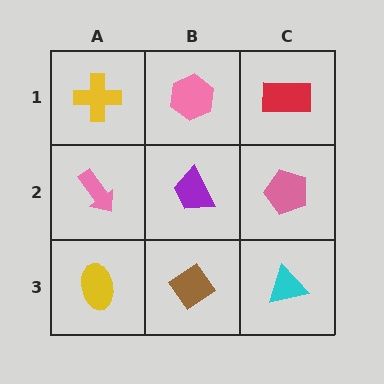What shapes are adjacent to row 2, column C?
A red rectangle (row 1, column C), a cyan triangle (row 3, column C), a purple trapezoid (row 2, column B).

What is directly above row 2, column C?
A red rectangle.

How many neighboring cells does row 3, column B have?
3.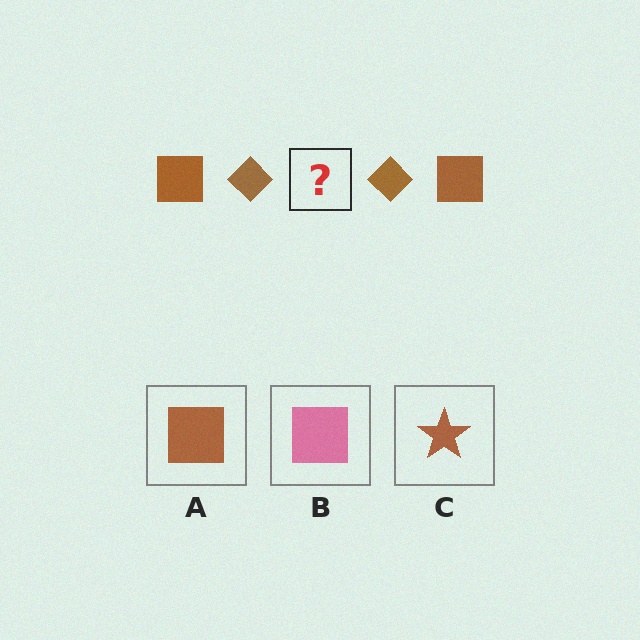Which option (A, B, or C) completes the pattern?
A.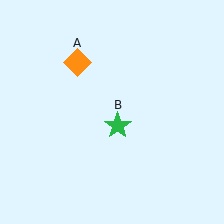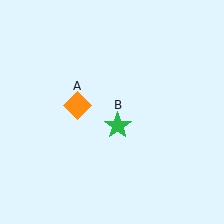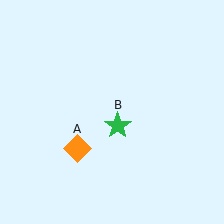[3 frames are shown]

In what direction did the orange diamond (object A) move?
The orange diamond (object A) moved down.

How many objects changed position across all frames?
1 object changed position: orange diamond (object A).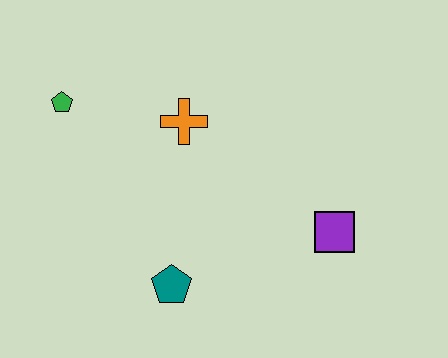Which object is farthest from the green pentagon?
The purple square is farthest from the green pentagon.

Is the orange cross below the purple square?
No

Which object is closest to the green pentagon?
The orange cross is closest to the green pentagon.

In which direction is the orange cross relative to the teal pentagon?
The orange cross is above the teal pentagon.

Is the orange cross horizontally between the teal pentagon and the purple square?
Yes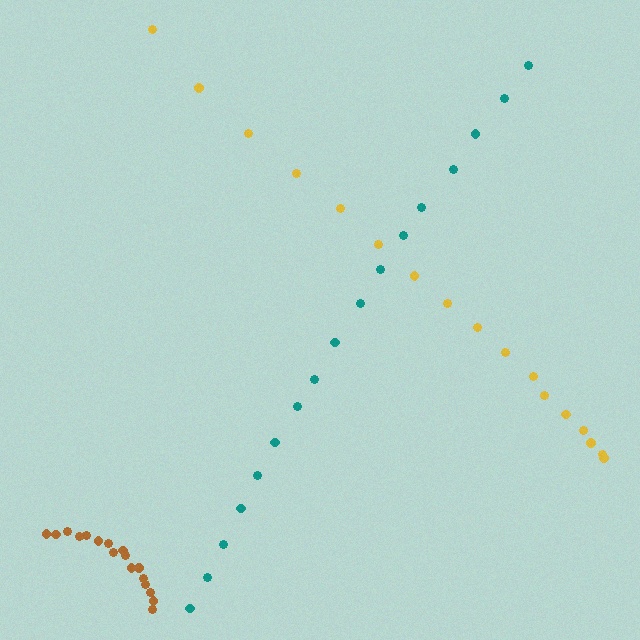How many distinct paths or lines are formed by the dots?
There are 3 distinct paths.